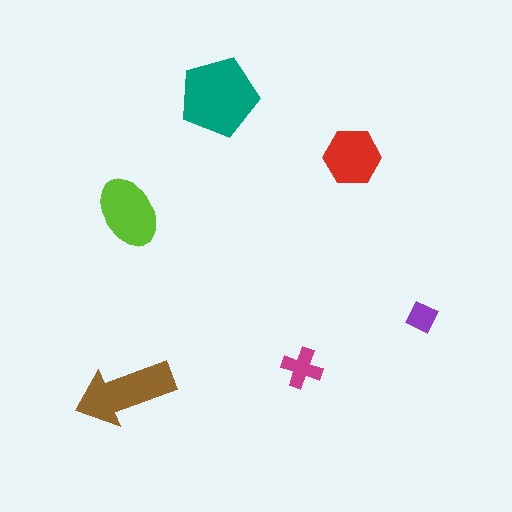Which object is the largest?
The teal pentagon.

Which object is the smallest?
The purple diamond.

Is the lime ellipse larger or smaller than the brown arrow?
Smaller.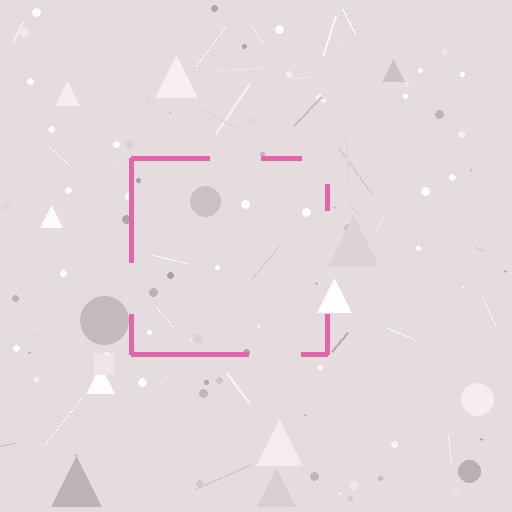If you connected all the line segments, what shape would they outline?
They would outline a square.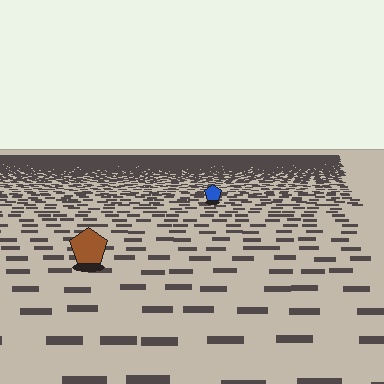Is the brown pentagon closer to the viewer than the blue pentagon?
Yes. The brown pentagon is closer — you can tell from the texture gradient: the ground texture is coarser near it.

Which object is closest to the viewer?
The brown pentagon is closest. The texture marks near it are larger and more spread out.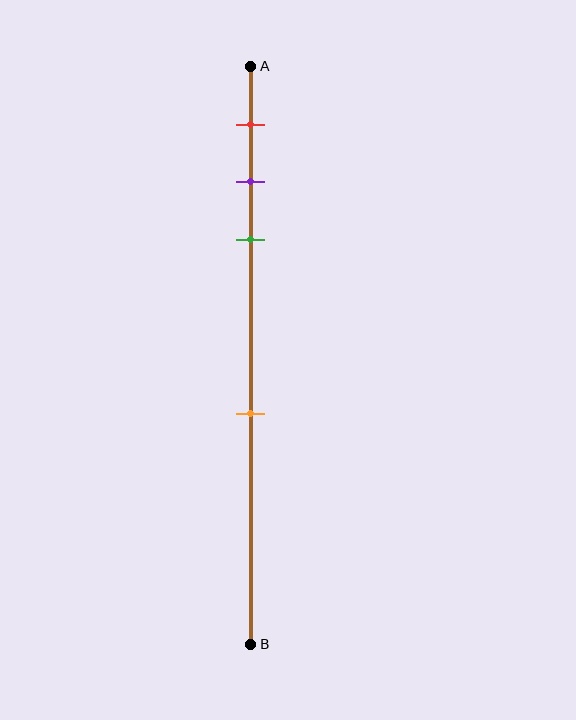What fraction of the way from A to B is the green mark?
The green mark is approximately 30% (0.3) of the way from A to B.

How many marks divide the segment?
There are 4 marks dividing the segment.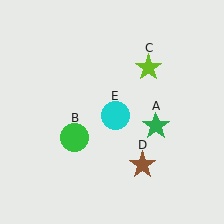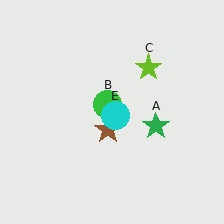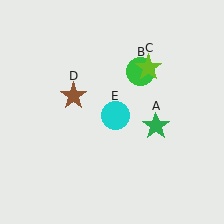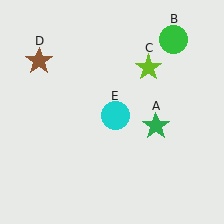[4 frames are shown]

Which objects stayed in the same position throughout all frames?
Green star (object A) and lime star (object C) and cyan circle (object E) remained stationary.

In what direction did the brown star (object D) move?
The brown star (object D) moved up and to the left.